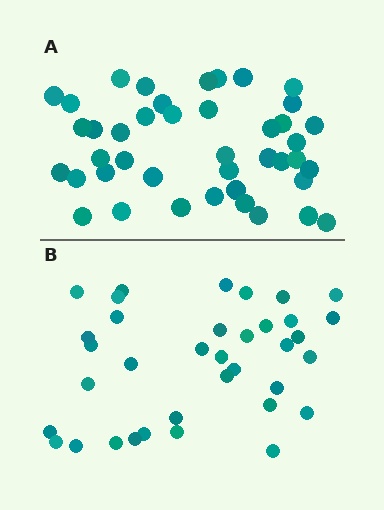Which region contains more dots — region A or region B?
Region A (the top region) has more dots.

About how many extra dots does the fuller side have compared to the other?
Region A has about 6 more dots than region B.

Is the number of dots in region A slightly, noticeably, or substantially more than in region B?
Region A has only slightly more — the two regions are fairly close. The ratio is roughly 1.2 to 1.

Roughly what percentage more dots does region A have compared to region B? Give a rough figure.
About 15% more.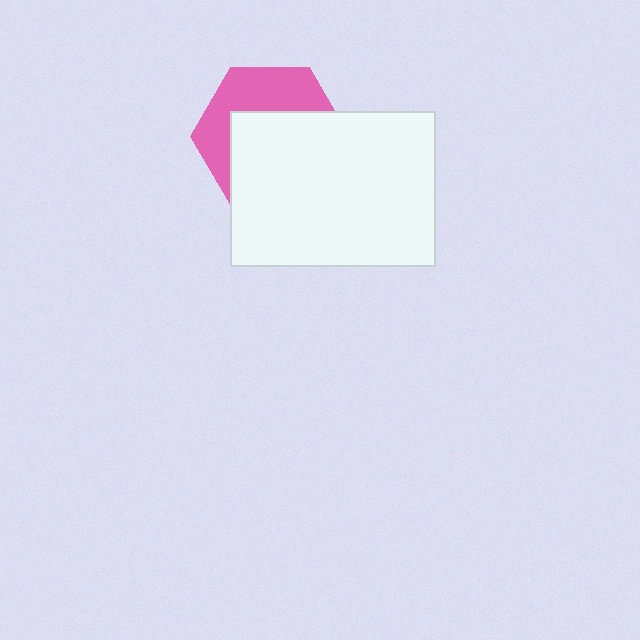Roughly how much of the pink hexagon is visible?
A small part of it is visible (roughly 41%).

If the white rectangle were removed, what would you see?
You would see the complete pink hexagon.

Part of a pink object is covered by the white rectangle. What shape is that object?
It is a hexagon.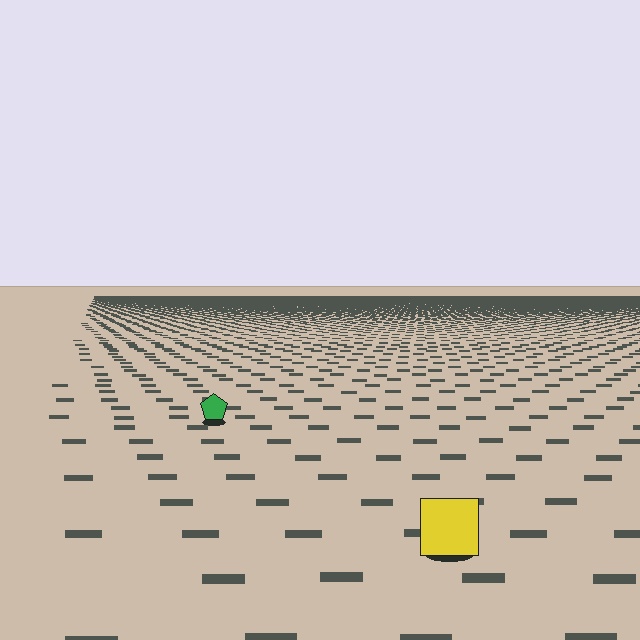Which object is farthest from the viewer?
The green pentagon is farthest from the viewer. It appears smaller and the ground texture around it is denser.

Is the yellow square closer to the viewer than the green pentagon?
Yes. The yellow square is closer — you can tell from the texture gradient: the ground texture is coarser near it.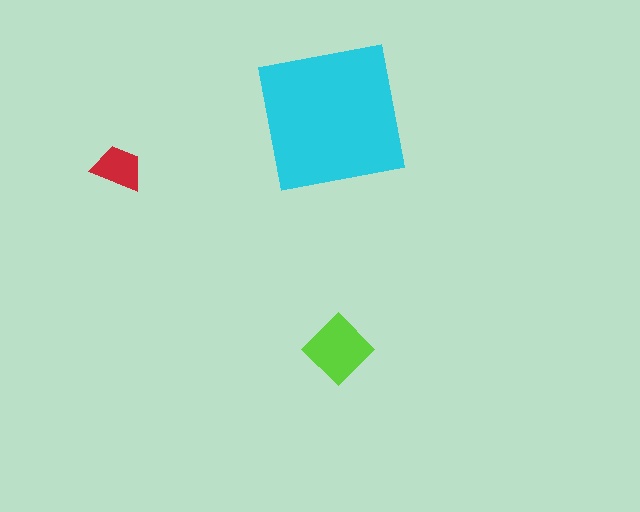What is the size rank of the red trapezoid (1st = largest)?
3rd.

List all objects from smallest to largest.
The red trapezoid, the lime diamond, the cyan square.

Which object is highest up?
The cyan square is topmost.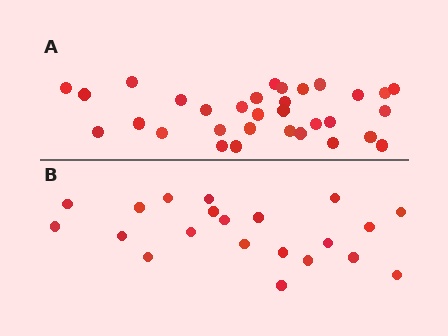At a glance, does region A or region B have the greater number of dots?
Region A (the top region) has more dots.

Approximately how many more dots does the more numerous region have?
Region A has roughly 12 or so more dots than region B.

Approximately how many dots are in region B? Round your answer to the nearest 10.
About 20 dots. (The exact count is 21, which rounds to 20.)